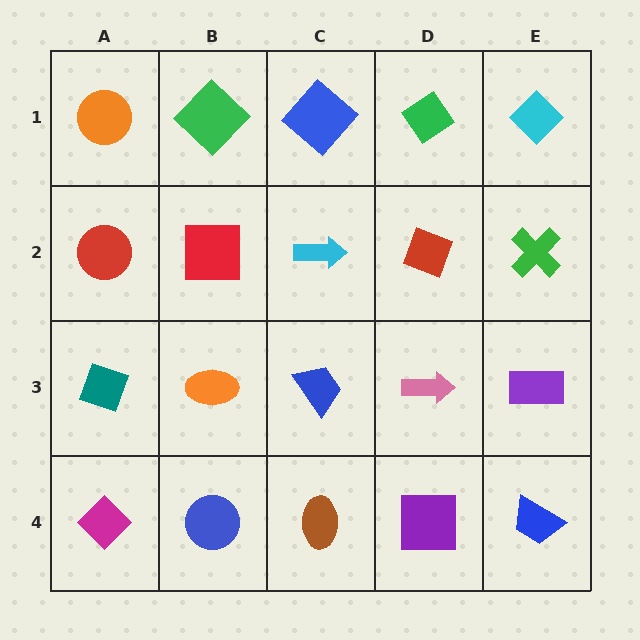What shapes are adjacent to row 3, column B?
A red square (row 2, column B), a blue circle (row 4, column B), a teal diamond (row 3, column A), a blue trapezoid (row 3, column C).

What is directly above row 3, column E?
A green cross.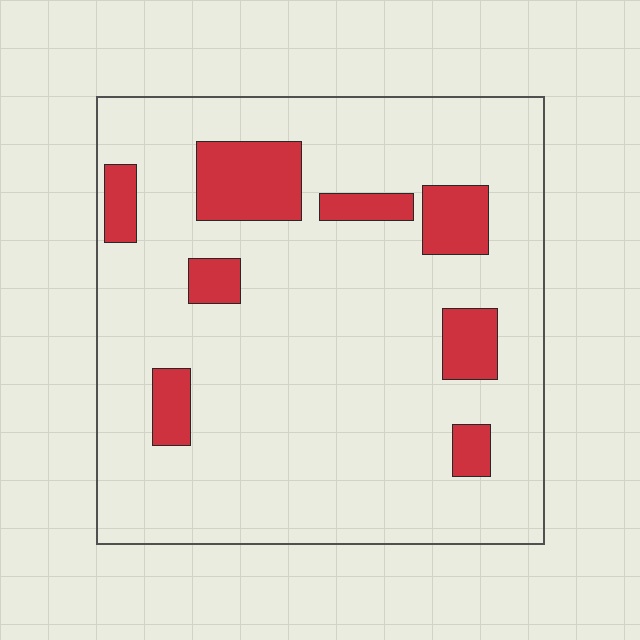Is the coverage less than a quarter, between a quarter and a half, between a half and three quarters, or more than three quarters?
Less than a quarter.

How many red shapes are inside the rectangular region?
8.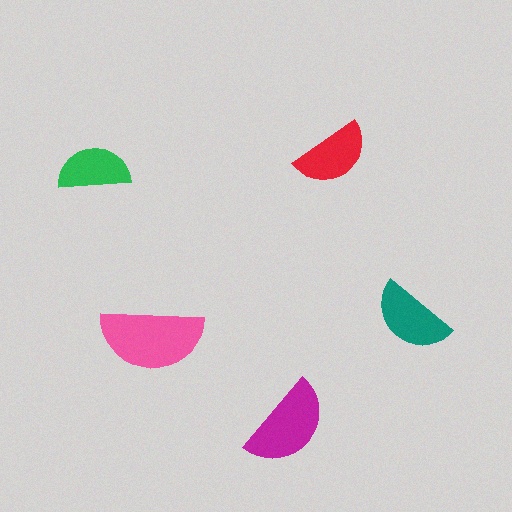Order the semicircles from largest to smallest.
the pink one, the magenta one, the teal one, the red one, the green one.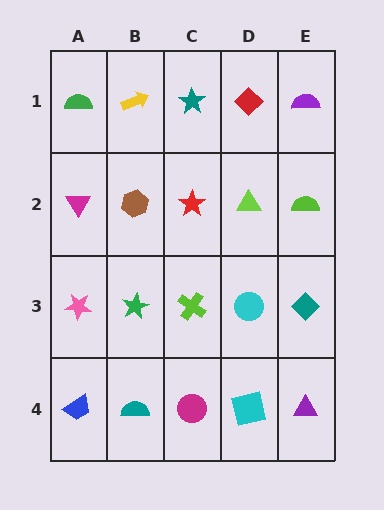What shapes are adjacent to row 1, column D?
A lime triangle (row 2, column D), a teal star (row 1, column C), a purple semicircle (row 1, column E).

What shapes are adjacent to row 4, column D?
A cyan circle (row 3, column D), a magenta circle (row 4, column C), a purple triangle (row 4, column E).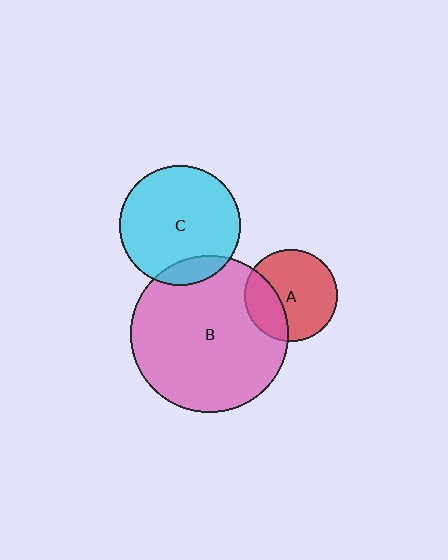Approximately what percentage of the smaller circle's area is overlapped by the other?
Approximately 30%.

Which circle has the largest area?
Circle B (pink).